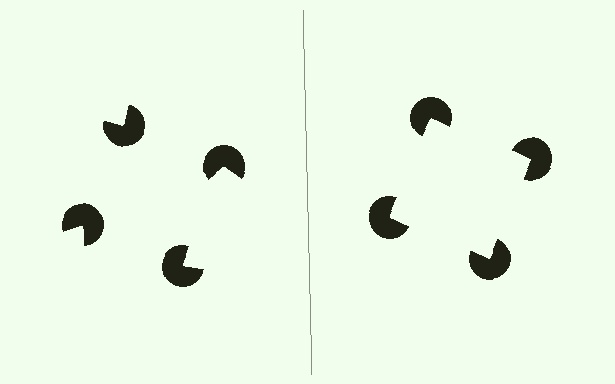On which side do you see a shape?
An illusory square appears on the right side. On the left side the wedge cuts are rotated, so no coherent shape forms.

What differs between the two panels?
The pac-man discs are positioned identically on both sides; only the wedge orientations differ. On the right they align to a square; on the left they are misaligned.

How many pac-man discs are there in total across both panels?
8 — 4 on each side.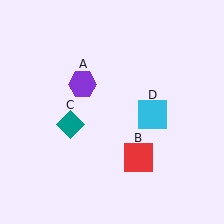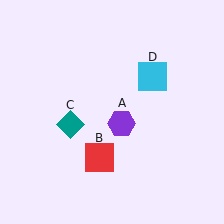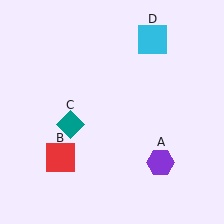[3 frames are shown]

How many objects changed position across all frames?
3 objects changed position: purple hexagon (object A), red square (object B), cyan square (object D).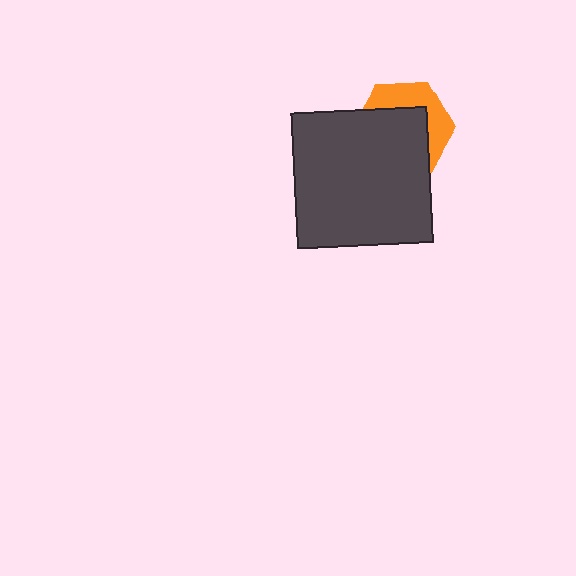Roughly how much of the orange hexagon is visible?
A small part of it is visible (roughly 39%).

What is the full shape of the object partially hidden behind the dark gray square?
The partially hidden object is an orange hexagon.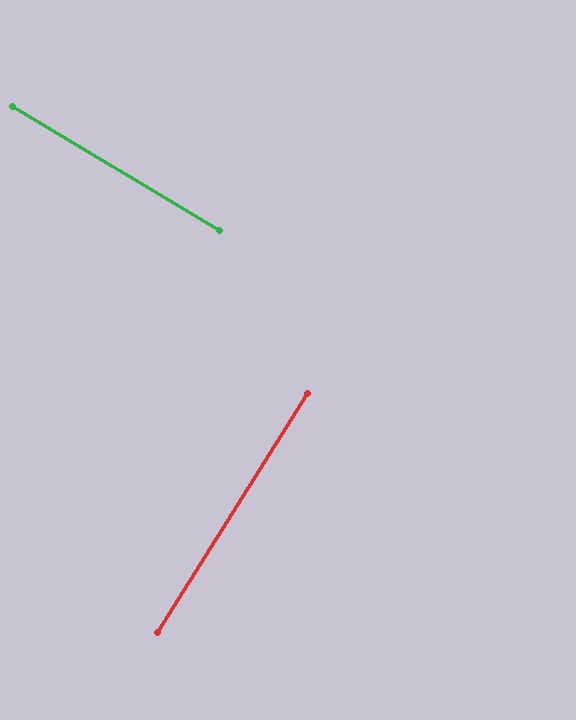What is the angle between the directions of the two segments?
Approximately 89 degrees.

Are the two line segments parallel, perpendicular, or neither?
Perpendicular — they meet at approximately 89°.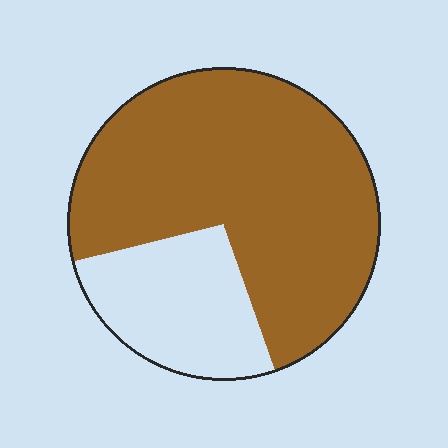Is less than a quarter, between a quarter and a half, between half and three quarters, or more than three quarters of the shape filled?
Between half and three quarters.